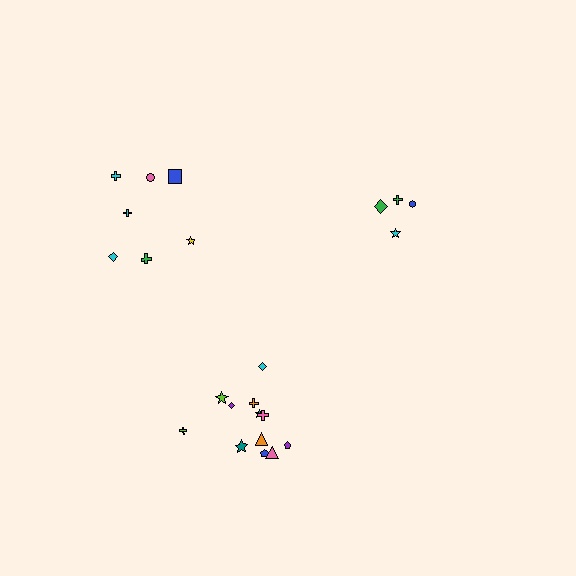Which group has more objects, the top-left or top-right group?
The top-left group.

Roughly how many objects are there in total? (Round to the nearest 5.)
Roughly 25 objects in total.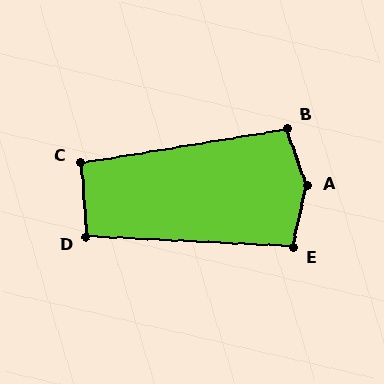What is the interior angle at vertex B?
Approximately 99 degrees (obtuse).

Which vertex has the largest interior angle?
A, at approximately 149 degrees.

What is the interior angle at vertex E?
Approximately 100 degrees (obtuse).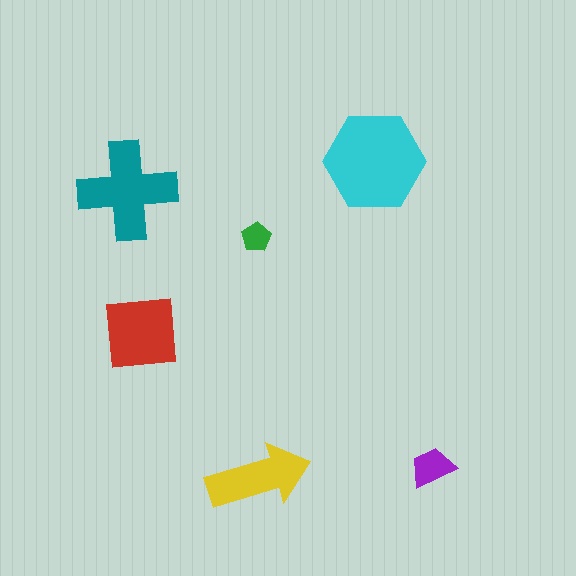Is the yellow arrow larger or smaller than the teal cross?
Smaller.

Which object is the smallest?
The green pentagon.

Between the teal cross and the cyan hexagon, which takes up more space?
The cyan hexagon.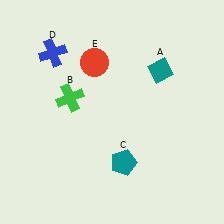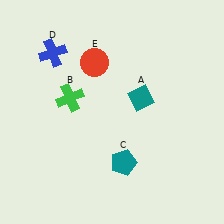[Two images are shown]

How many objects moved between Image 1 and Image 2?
1 object moved between the two images.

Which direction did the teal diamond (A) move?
The teal diamond (A) moved down.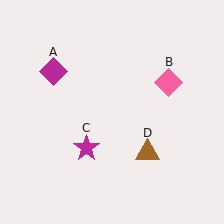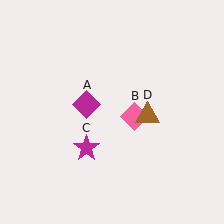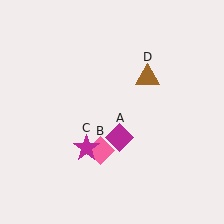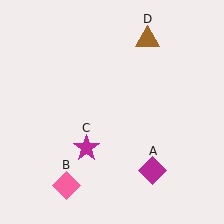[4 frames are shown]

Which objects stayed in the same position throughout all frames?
Magenta star (object C) remained stationary.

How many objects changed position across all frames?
3 objects changed position: magenta diamond (object A), pink diamond (object B), brown triangle (object D).